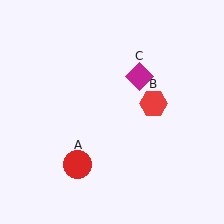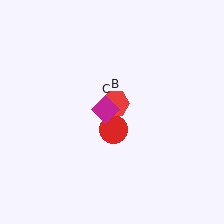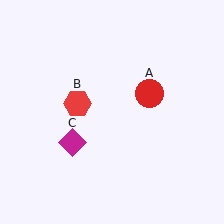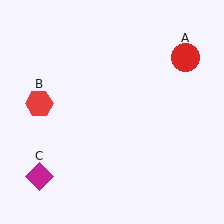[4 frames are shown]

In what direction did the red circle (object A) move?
The red circle (object A) moved up and to the right.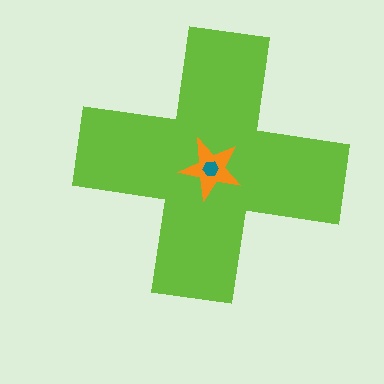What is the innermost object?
The teal hexagon.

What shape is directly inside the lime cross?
The orange star.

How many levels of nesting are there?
3.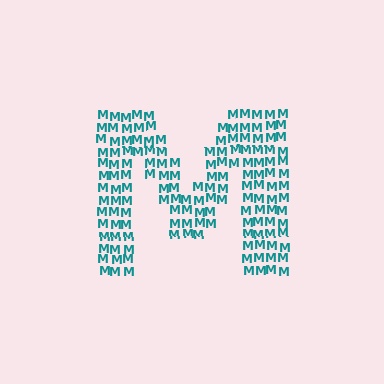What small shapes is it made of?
It is made of small letter M's.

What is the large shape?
The large shape is the letter M.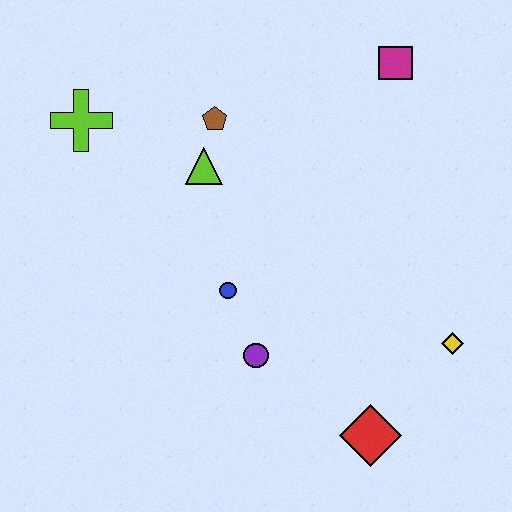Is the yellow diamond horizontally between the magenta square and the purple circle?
No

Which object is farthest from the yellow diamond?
The lime cross is farthest from the yellow diamond.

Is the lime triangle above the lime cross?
No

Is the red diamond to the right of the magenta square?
No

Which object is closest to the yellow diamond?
The red diamond is closest to the yellow diamond.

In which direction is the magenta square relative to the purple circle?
The magenta square is above the purple circle.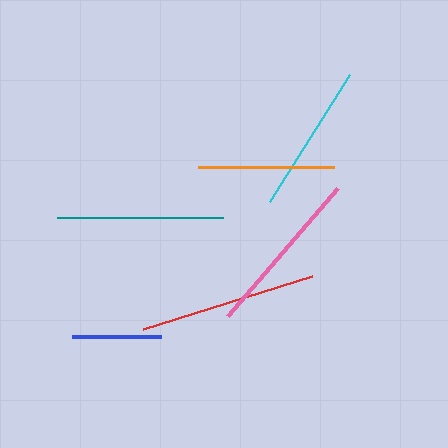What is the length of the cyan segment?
The cyan segment is approximately 150 pixels long.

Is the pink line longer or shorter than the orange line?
The pink line is longer than the orange line.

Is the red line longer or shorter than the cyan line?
The red line is longer than the cyan line.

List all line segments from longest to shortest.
From longest to shortest: red, pink, teal, cyan, orange, blue.